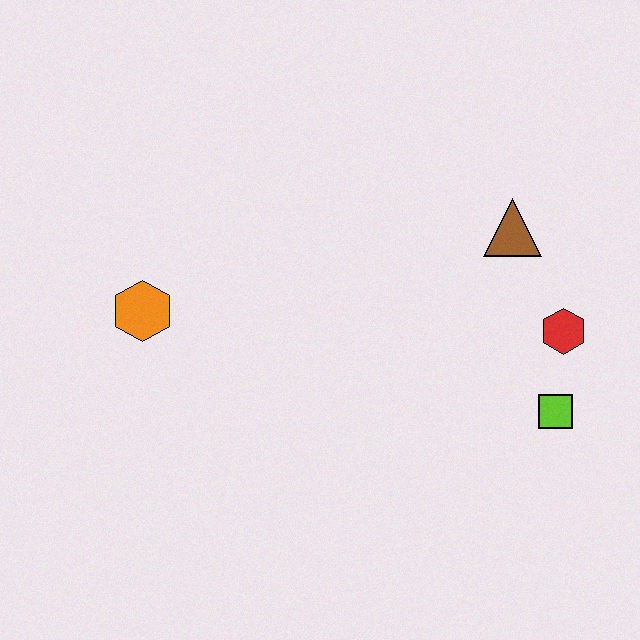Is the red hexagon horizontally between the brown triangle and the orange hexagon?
No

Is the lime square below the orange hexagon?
Yes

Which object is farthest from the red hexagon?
The orange hexagon is farthest from the red hexagon.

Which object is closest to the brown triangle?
The red hexagon is closest to the brown triangle.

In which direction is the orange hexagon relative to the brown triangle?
The orange hexagon is to the left of the brown triangle.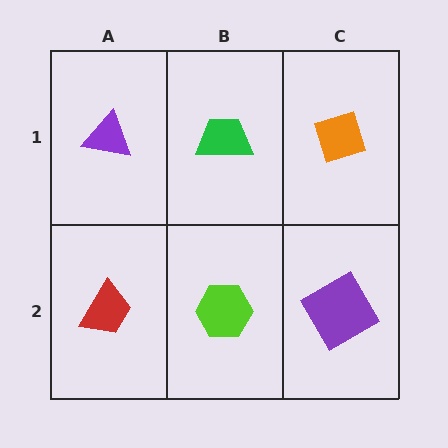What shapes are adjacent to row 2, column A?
A purple triangle (row 1, column A), a lime hexagon (row 2, column B).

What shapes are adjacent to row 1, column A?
A red trapezoid (row 2, column A), a green trapezoid (row 1, column B).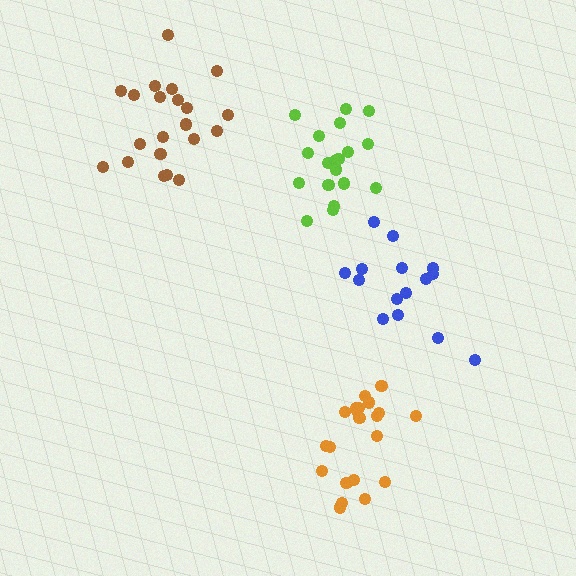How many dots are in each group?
Group 1: 21 dots, Group 2: 15 dots, Group 3: 21 dots, Group 4: 19 dots (76 total).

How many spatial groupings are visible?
There are 4 spatial groupings.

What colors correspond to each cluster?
The clusters are colored: orange, blue, brown, lime.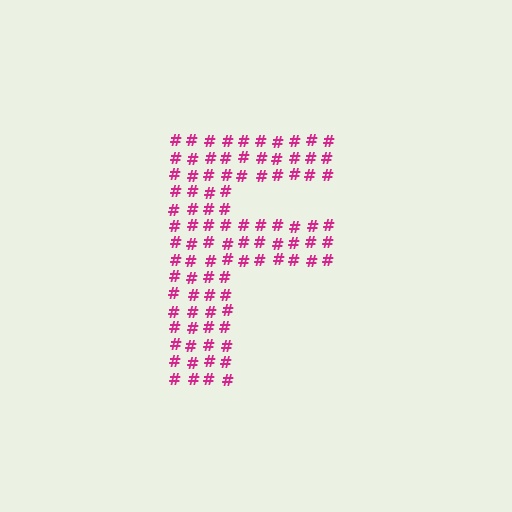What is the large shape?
The large shape is the letter F.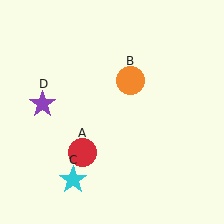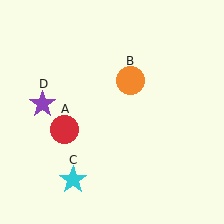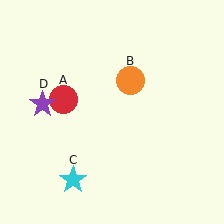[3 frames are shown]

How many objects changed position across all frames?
1 object changed position: red circle (object A).